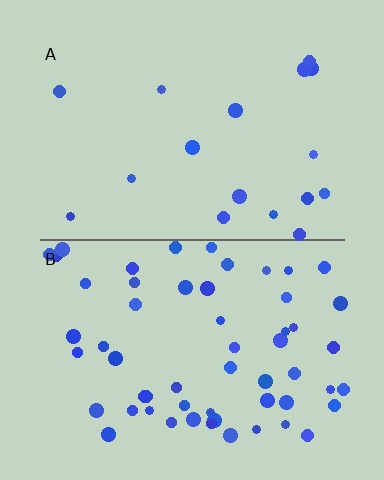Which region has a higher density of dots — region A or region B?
B (the bottom).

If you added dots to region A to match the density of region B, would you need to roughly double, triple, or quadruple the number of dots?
Approximately triple.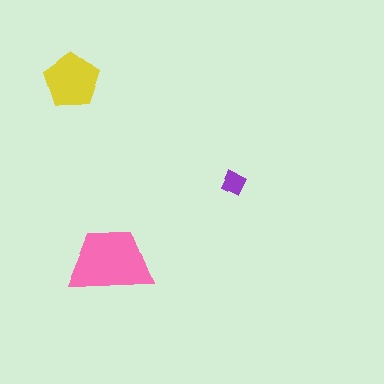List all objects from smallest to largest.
The purple diamond, the yellow pentagon, the pink trapezoid.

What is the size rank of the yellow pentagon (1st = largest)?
2nd.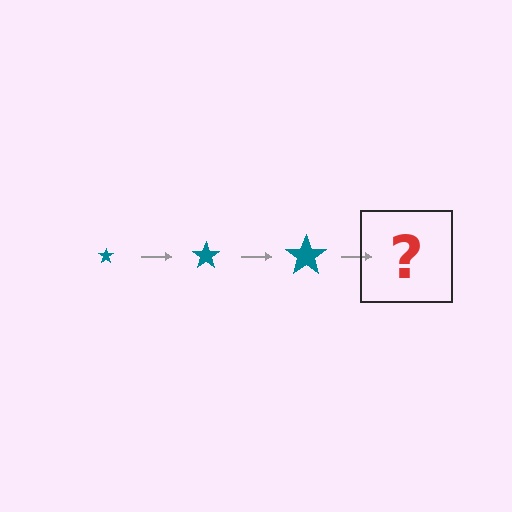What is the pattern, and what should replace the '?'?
The pattern is that the star gets progressively larger each step. The '?' should be a teal star, larger than the previous one.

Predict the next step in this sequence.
The next step is a teal star, larger than the previous one.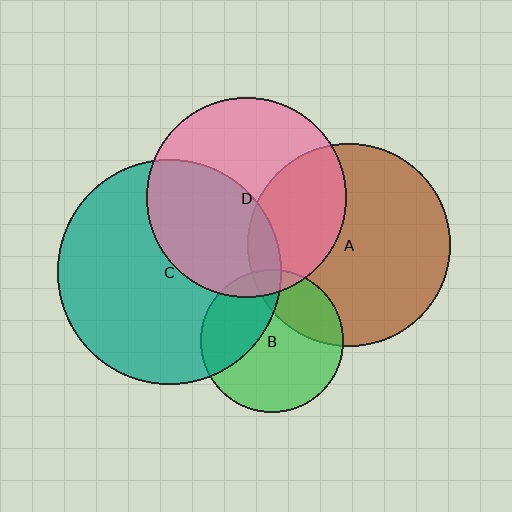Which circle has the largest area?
Circle C (teal).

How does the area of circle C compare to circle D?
Approximately 1.3 times.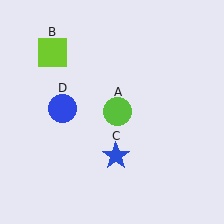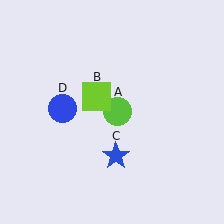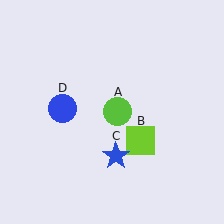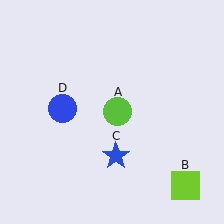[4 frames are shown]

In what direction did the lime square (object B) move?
The lime square (object B) moved down and to the right.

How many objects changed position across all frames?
1 object changed position: lime square (object B).